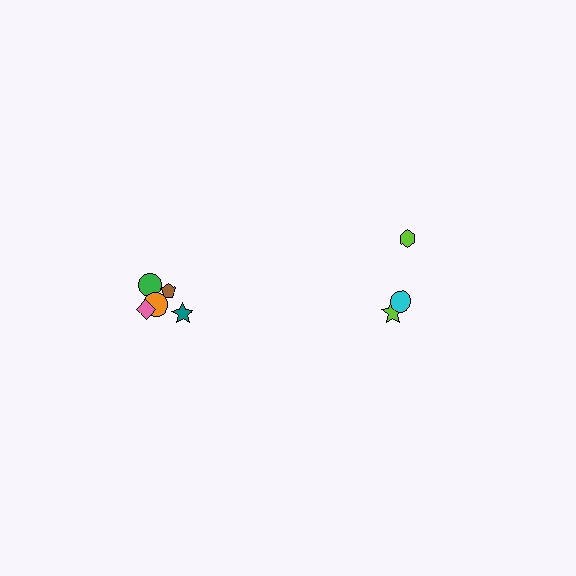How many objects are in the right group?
There are 3 objects.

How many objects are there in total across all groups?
There are 8 objects.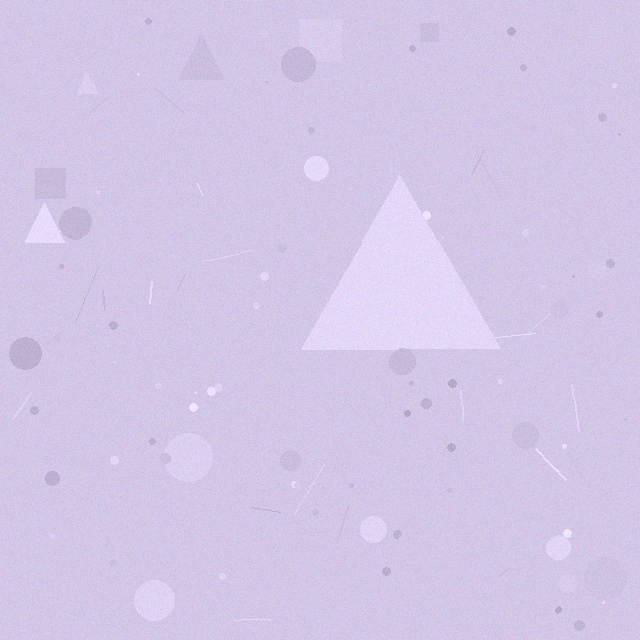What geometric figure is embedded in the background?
A triangle is embedded in the background.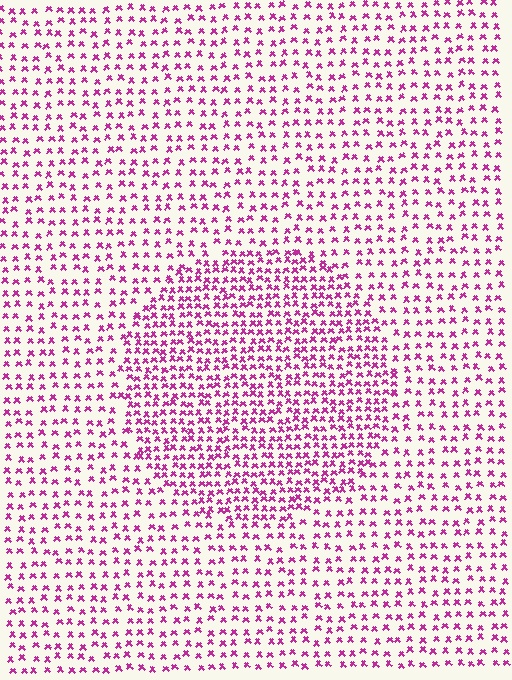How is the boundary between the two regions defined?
The boundary is defined by a change in element density (approximately 1.8x ratio). All elements are the same color, size, and shape.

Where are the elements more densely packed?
The elements are more densely packed inside the circle boundary.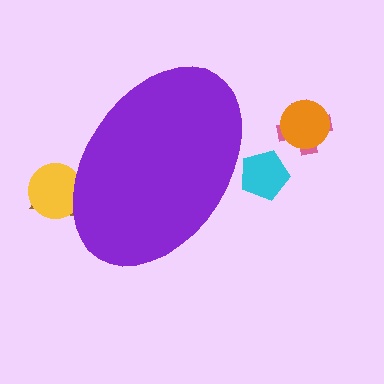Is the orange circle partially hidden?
No, the orange circle is fully visible.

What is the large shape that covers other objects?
A purple ellipse.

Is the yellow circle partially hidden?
Yes, the yellow circle is partially hidden behind the purple ellipse.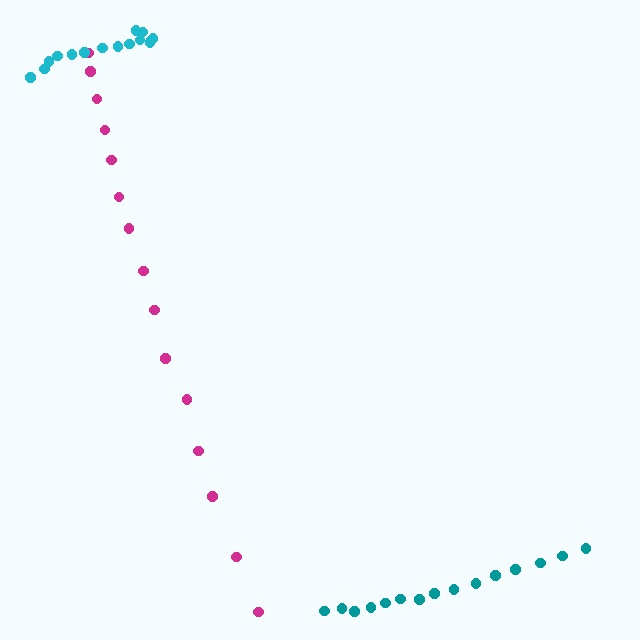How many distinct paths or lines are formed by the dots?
There are 3 distinct paths.